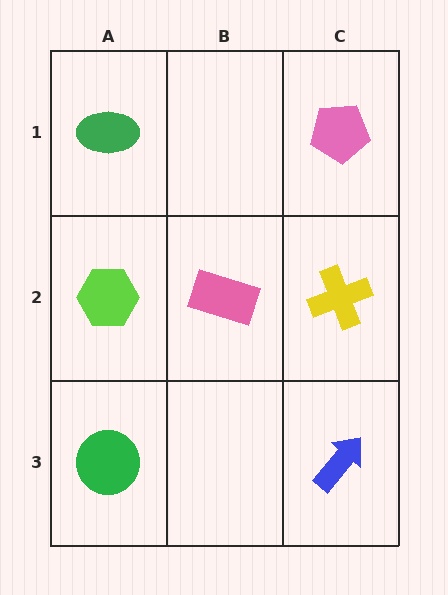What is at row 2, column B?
A pink rectangle.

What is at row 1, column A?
A green ellipse.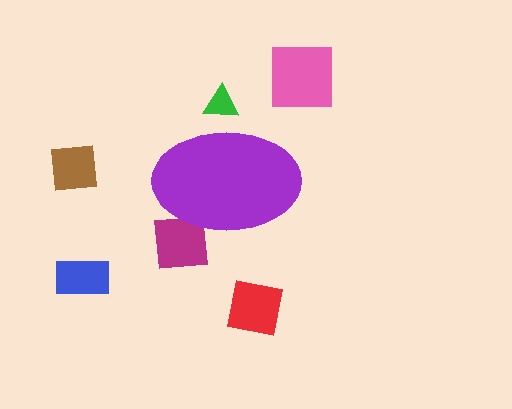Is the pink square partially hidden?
No, the pink square is fully visible.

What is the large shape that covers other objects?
A purple ellipse.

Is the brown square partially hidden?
No, the brown square is fully visible.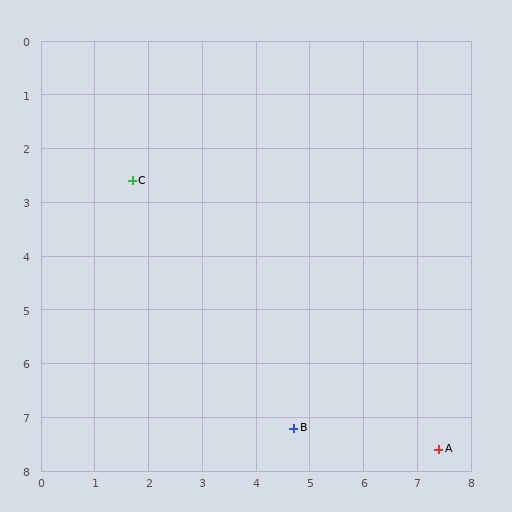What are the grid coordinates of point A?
Point A is at approximately (7.4, 7.6).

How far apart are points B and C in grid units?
Points B and C are about 5.5 grid units apart.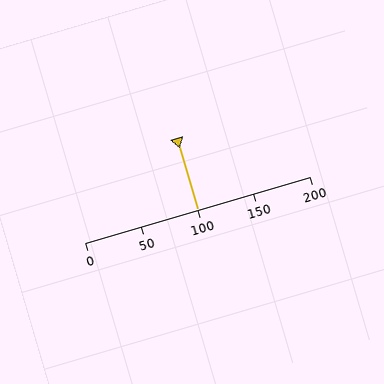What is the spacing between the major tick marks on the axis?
The major ticks are spaced 50 apart.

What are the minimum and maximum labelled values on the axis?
The axis runs from 0 to 200.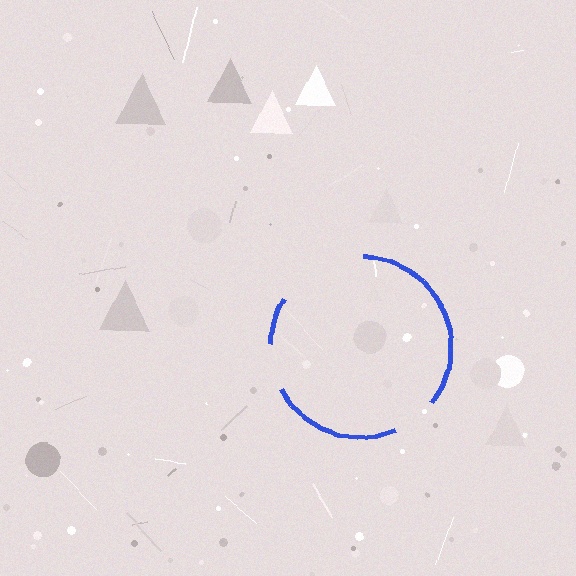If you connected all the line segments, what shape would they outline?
They would outline a circle.